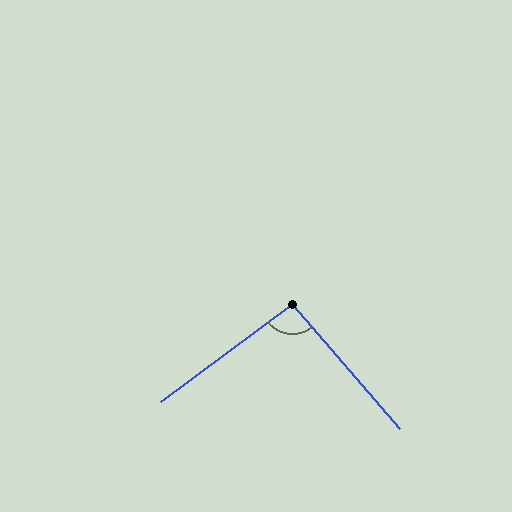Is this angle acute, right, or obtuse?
It is approximately a right angle.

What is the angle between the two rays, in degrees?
Approximately 94 degrees.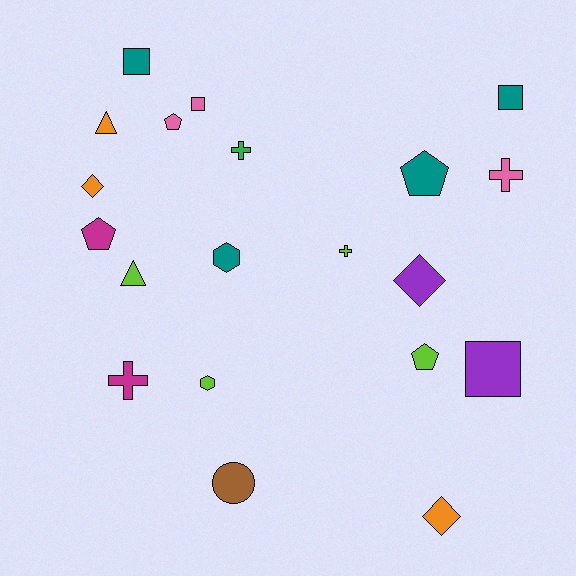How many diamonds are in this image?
There are 3 diamonds.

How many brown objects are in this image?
There is 1 brown object.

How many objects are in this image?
There are 20 objects.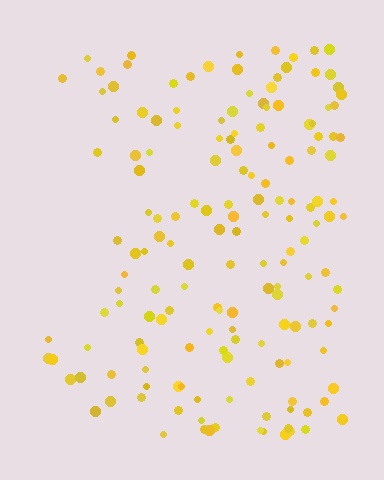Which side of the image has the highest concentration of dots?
The right.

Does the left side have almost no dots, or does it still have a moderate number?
Still a moderate number, just noticeably fewer than the right.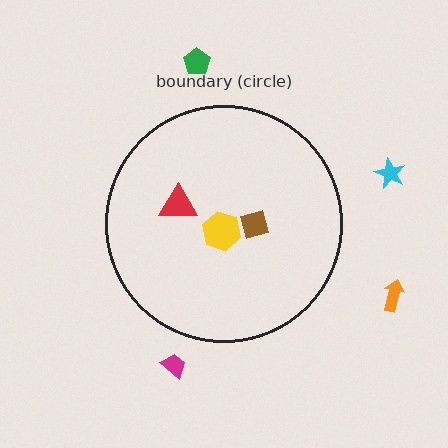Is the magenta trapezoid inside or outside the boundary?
Outside.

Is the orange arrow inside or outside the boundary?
Outside.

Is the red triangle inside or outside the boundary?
Inside.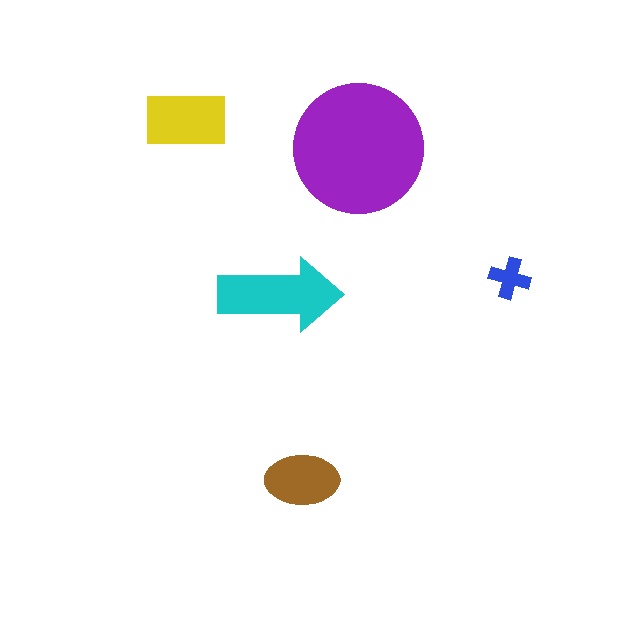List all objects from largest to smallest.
The purple circle, the cyan arrow, the yellow rectangle, the brown ellipse, the blue cross.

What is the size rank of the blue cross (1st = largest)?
5th.